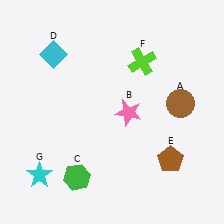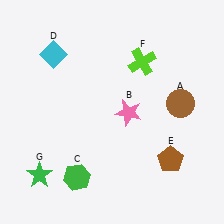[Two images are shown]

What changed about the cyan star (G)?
In Image 1, G is cyan. In Image 2, it changed to green.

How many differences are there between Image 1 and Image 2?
There is 1 difference between the two images.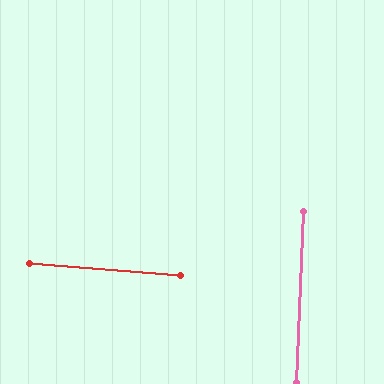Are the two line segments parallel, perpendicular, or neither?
Perpendicular — they meet at approximately 88°.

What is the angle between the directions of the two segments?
Approximately 88 degrees.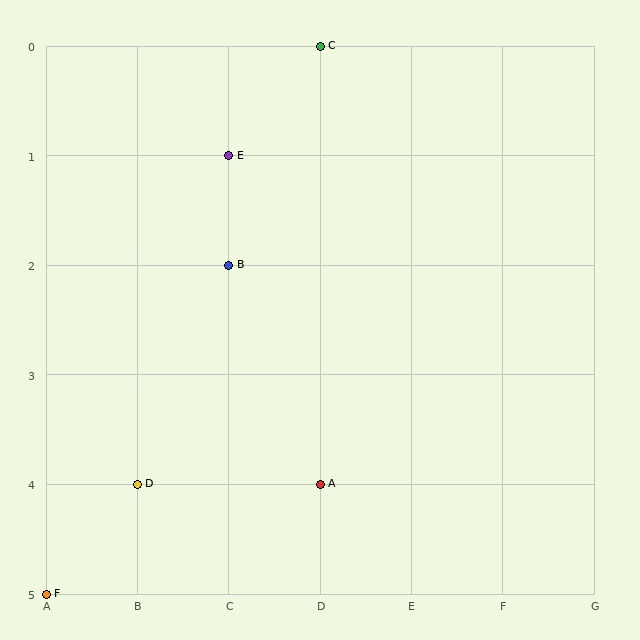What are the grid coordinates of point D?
Point D is at grid coordinates (B, 4).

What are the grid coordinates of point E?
Point E is at grid coordinates (C, 1).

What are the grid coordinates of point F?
Point F is at grid coordinates (A, 5).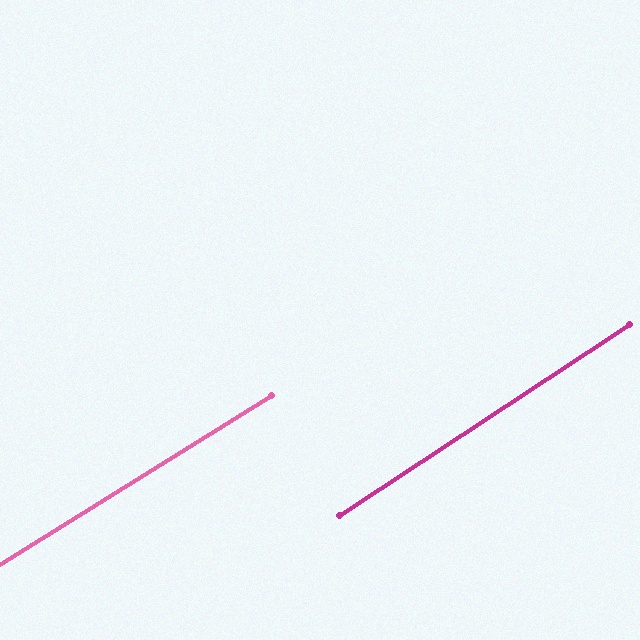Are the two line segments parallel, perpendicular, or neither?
Parallel — their directions differ by only 1.6°.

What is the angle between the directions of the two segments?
Approximately 2 degrees.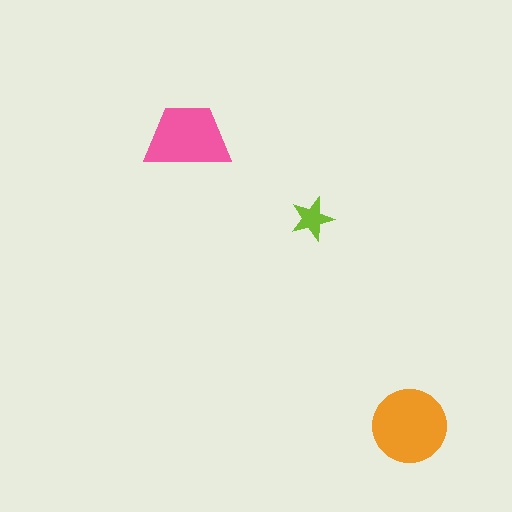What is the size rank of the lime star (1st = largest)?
3rd.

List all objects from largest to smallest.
The orange circle, the pink trapezoid, the lime star.